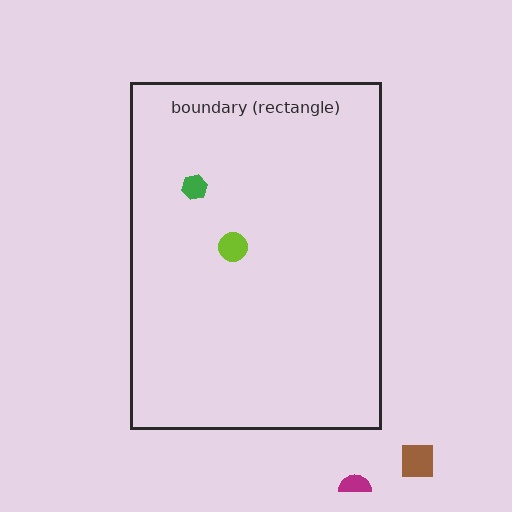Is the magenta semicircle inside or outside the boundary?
Outside.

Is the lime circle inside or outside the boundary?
Inside.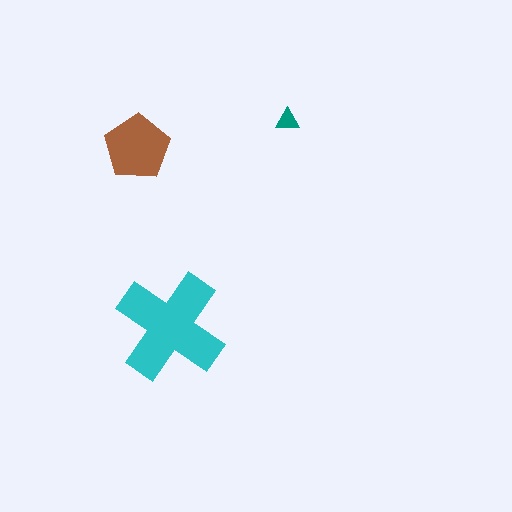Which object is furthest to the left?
The brown pentagon is leftmost.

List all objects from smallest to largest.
The teal triangle, the brown pentagon, the cyan cross.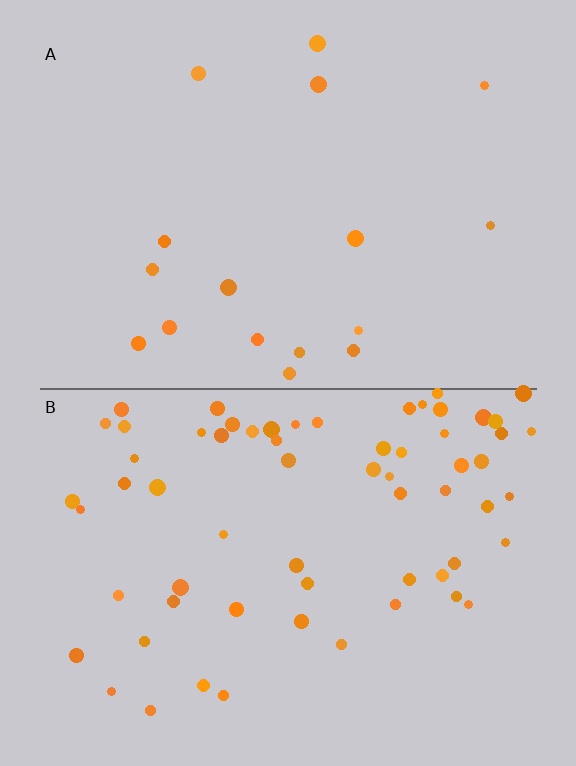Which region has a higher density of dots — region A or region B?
B (the bottom).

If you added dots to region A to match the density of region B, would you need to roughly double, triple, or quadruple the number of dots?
Approximately quadruple.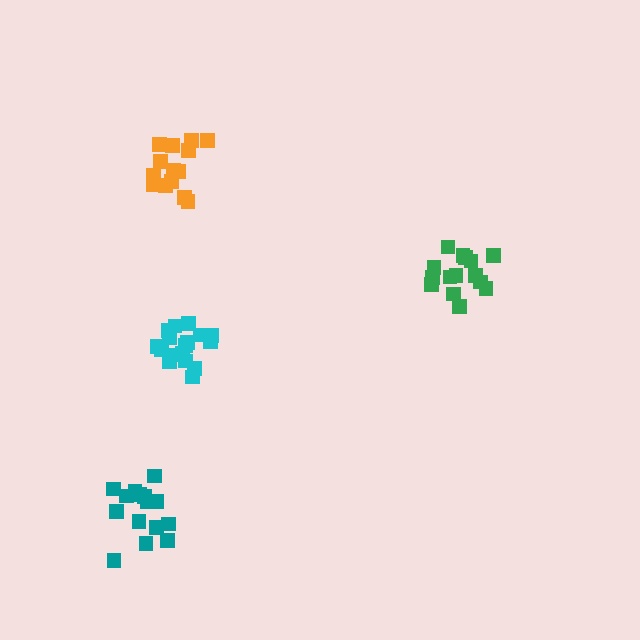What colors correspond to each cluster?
The clusters are colored: orange, green, teal, cyan.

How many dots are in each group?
Group 1: 14 dots, Group 2: 15 dots, Group 3: 15 dots, Group 4: 17 dots (61 total).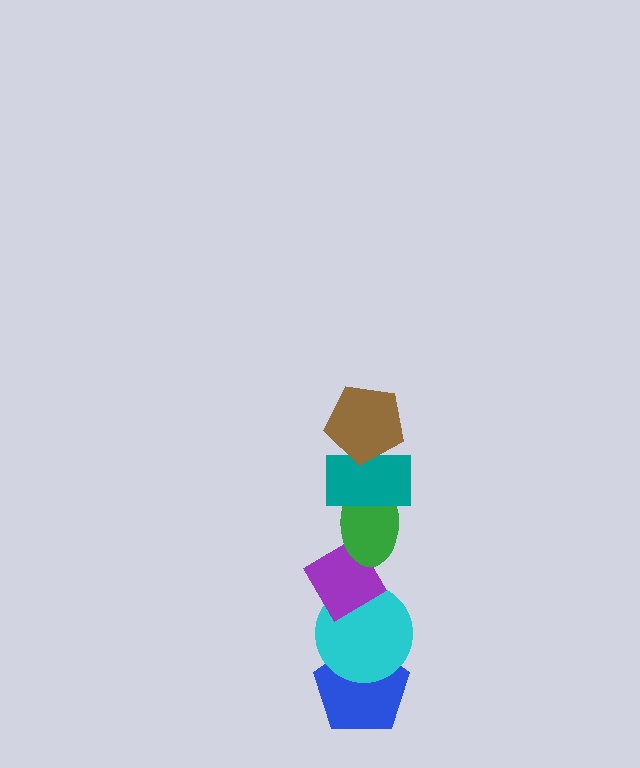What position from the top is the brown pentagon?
The brown pentagon is 1st from the top.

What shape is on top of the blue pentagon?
The cyan circle is on top of the blue pentagon.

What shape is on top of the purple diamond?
The green ellipse is on top of the purple diamond.